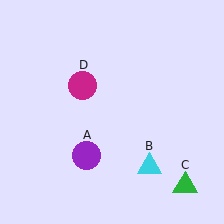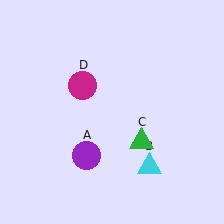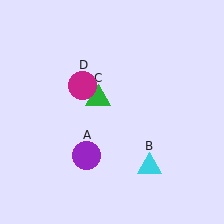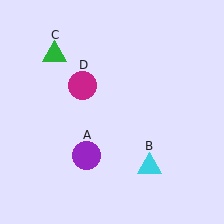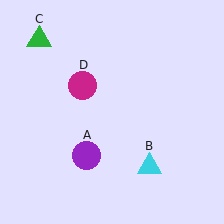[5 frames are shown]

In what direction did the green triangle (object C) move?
The green triangle (object C) moved up and to the left.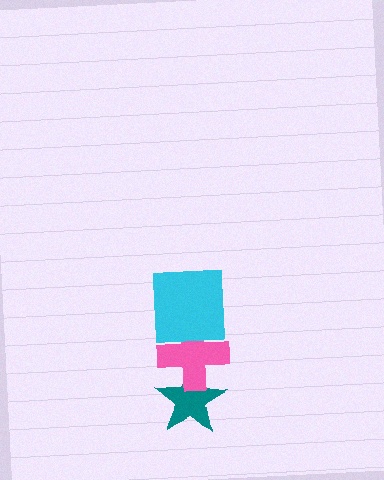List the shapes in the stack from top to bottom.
From top to bottom: the cyan square, the pink cross, the teal star.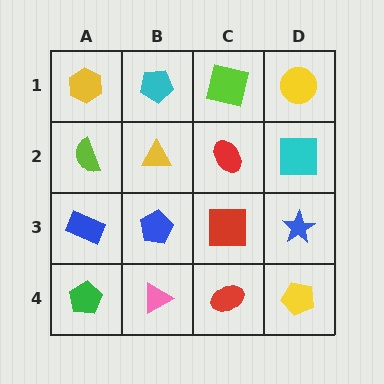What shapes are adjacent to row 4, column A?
A blue rectangle (row 3, column A), a pink triangle (row 4, column B).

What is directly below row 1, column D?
A cyan square.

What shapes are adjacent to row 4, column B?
A blue pentagon (row 3, column B), a green pentagon (row 4, column A), a red ellipse (row 4, column C).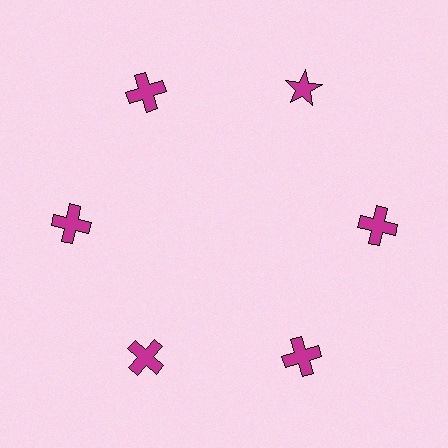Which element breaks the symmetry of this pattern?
The magenta star at roughly the 1 o'clock position breaks the symmetry. All other shapes are magenta crosses.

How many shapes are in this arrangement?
There are 6 shapes arranged in a ring pattern.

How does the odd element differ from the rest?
It has a different shape: star instead of cross.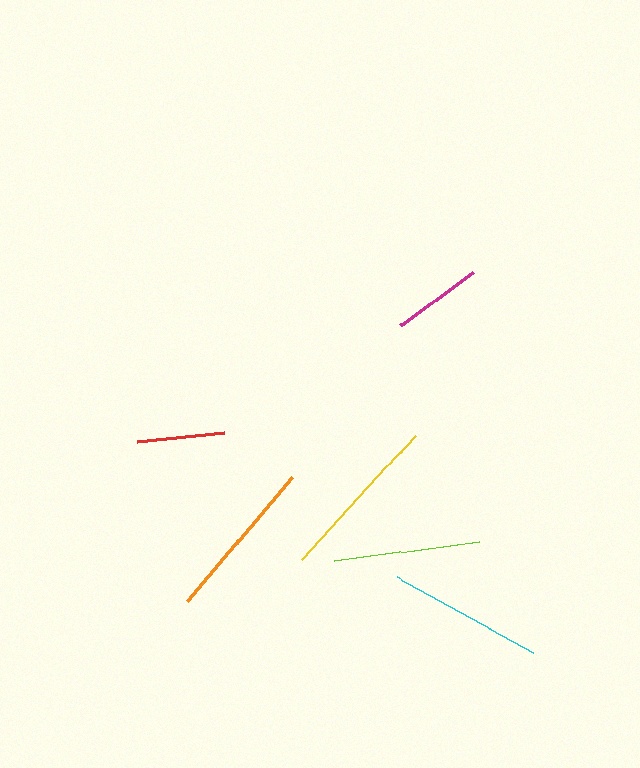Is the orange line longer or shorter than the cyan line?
The orange line is longer than the cyan line.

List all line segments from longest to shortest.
From longest to shortest: yellow, orange, cyan, lime, magenta, red.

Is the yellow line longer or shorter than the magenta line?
The yellow line is longer than the magenta line.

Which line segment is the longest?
The yellow line is the longest at approximately 168 pixels.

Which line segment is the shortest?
The red line is the shortest at approximately 87 pixels.